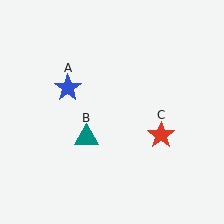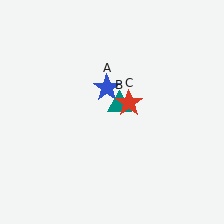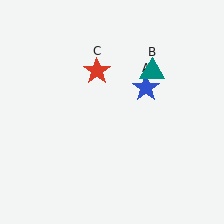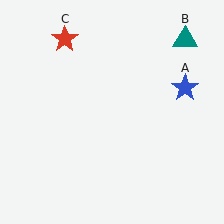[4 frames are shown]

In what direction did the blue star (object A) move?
The blue star (object A) moved right.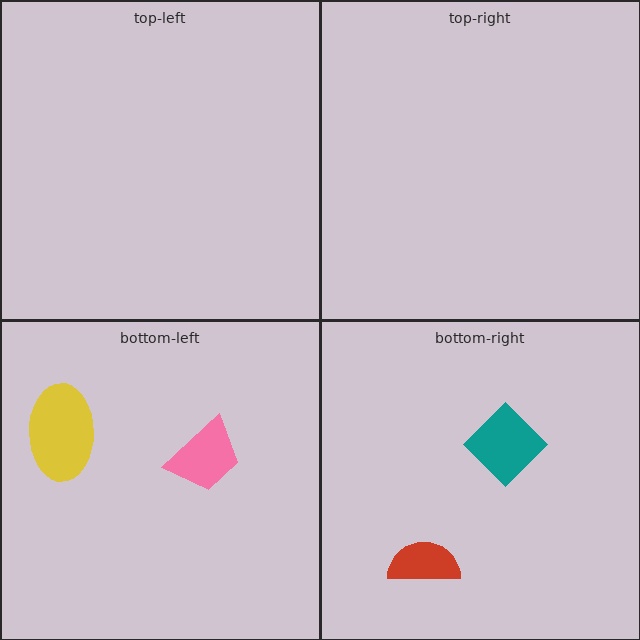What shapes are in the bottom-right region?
The red semicircle, the teal diamond.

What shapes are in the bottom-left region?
The yellow ellipse, the pink trapezoid.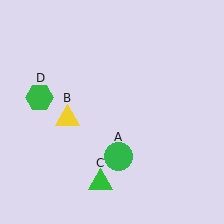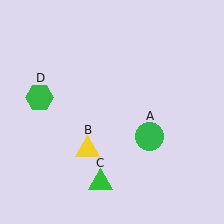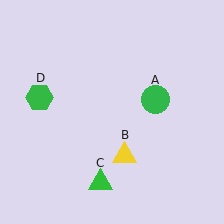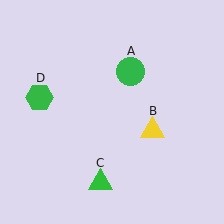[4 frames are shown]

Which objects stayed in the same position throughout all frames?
Green triangle (object C) and green hexagon (object D) remained stationary.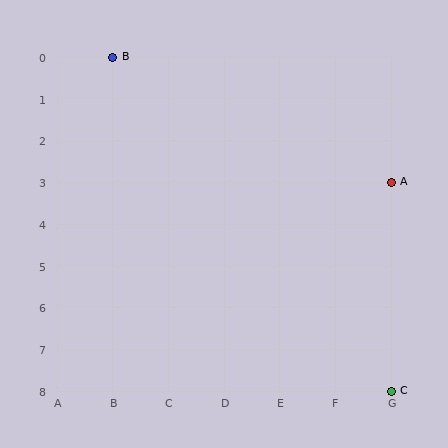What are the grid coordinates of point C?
Point C is at grid coordinates (G, 8).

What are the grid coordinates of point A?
Point A is at grid coordinates (G, 3).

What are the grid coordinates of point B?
Point B is at grid coordinates (B, 0).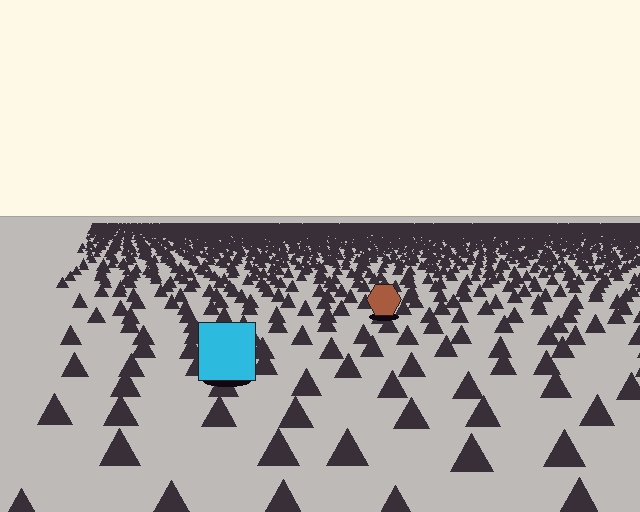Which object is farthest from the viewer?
The brown hexagon is farthest from the viewer. It appears smaller and the ground texture around it is denser.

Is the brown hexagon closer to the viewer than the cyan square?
No. The cyan square is closer — you can tell from the texture gradient: the ground texture is coarser near it.